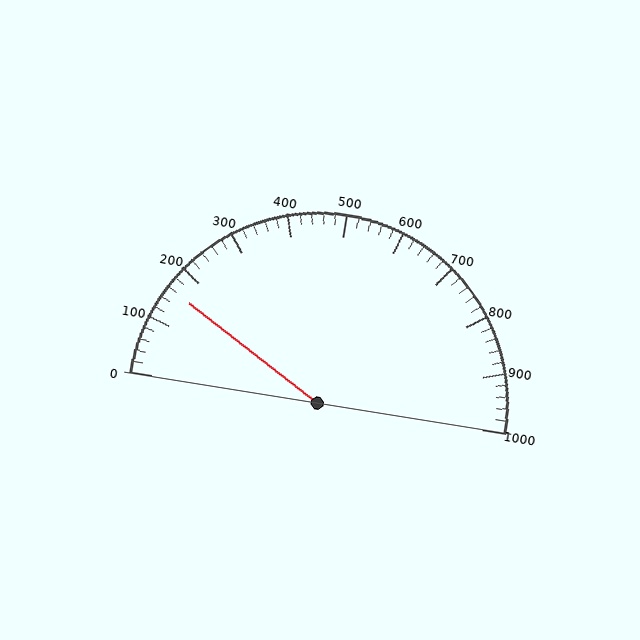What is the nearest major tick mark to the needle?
The nearest major tick mark is 200.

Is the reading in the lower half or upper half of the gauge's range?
The reading is in the lower half of the range (0 to 1000).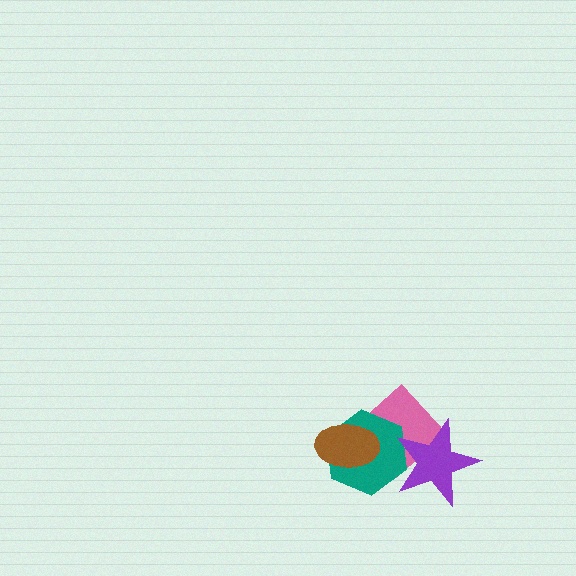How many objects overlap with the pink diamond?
3 objects overlap with the pink diamond.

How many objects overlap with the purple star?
2 objects overlap with the purple star.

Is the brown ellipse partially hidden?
No, no other shape covers it.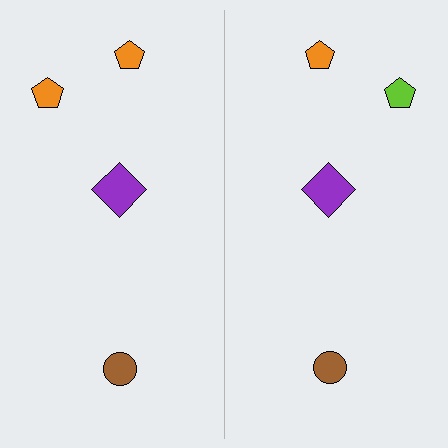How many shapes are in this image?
There are 8 shapes in this image.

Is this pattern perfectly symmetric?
No, the pattern is not perfectly symmetric. The lime pentagon on the right side breaks the symmetry — its mirror counterpart is orange.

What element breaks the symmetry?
The lime pentagon on the right side breaks the symmetry — its mirror counterpart is orange.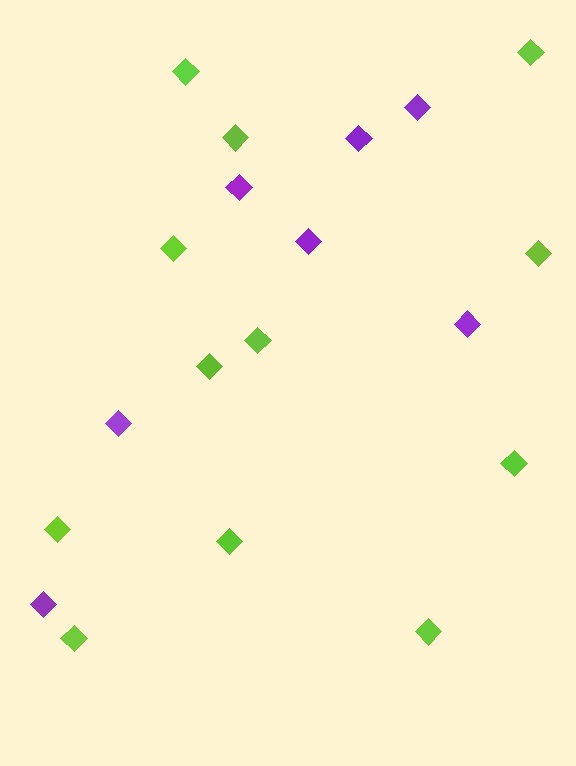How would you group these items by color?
There are 2 groups: one group of purple diamonds (7) and one group of lime diamonds (12).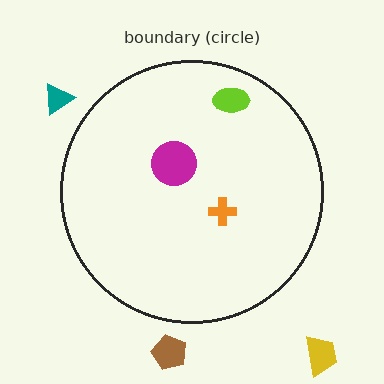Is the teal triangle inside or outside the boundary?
Outside.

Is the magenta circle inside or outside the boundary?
Inside.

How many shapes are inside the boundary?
3 inside, 3 outside.